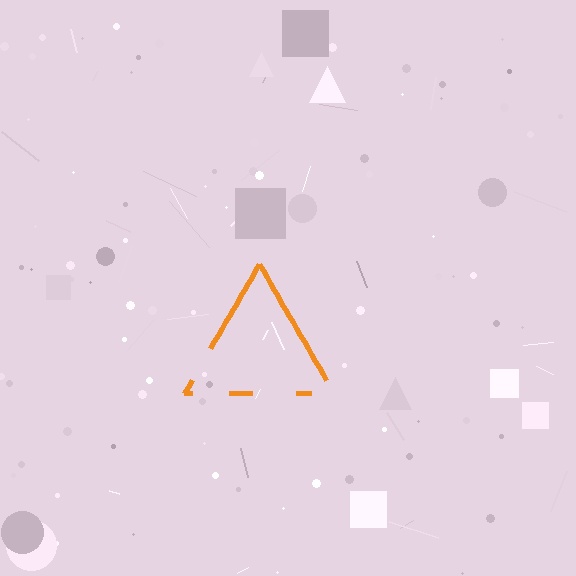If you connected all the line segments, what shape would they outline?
They would outline a triangle.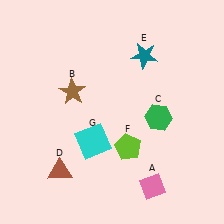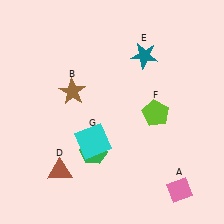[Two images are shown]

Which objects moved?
The objects that moved are: the pink diamond (A), the green hexagon (C), the lime pentagon (F).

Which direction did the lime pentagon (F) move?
The lime pentagon (F) moved up.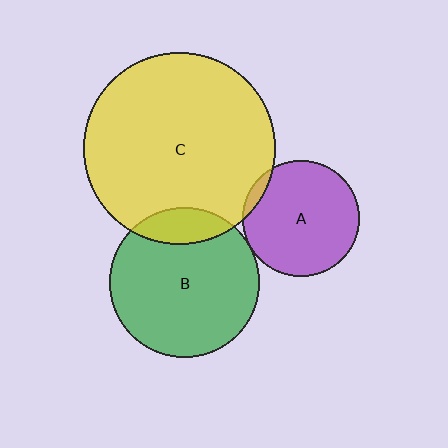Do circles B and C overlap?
Yes.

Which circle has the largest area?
Circle C (yellow).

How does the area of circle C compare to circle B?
Approximately 1.6 times.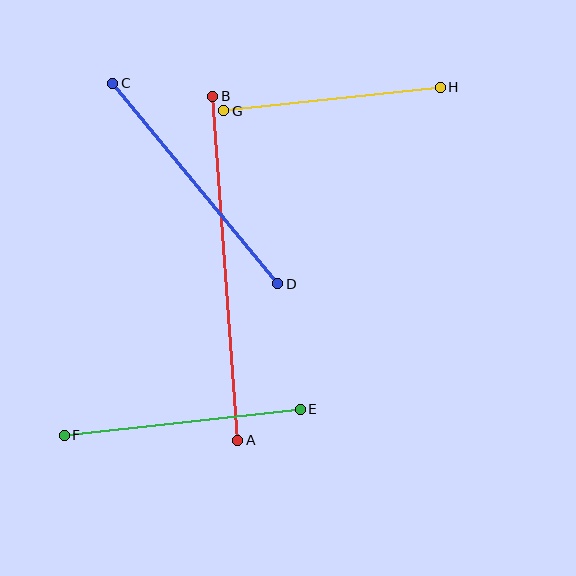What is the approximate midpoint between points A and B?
The midpoint is at approximately (225, 268) pixels.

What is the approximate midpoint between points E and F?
The midpoint is at approximately (182, 422) pixels.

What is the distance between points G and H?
The distance is approximately 218 pixels.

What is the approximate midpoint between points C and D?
The midpoint is at approximately (195, 184) pixels.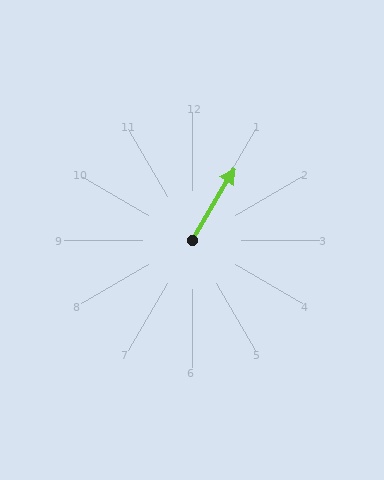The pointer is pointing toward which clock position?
Roughly 1 o'clock.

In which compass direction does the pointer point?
Northeast.